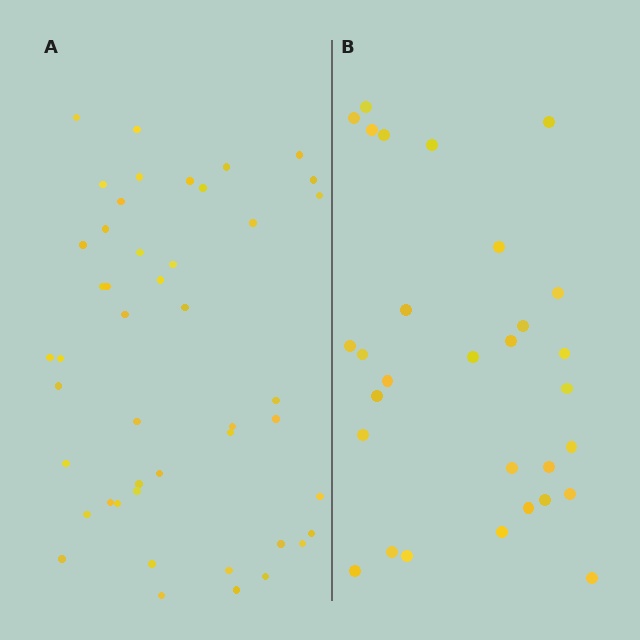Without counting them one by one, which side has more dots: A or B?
Region A (the left region) has more dots.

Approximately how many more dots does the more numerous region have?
Region A has approximately 15 more dots than region B.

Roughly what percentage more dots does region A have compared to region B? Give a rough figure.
About 55% more.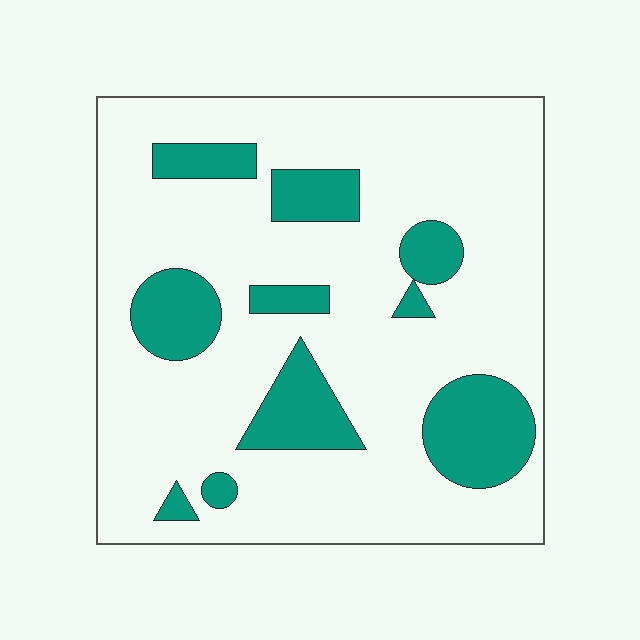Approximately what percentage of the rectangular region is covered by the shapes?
Approximately 20%.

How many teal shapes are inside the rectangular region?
10.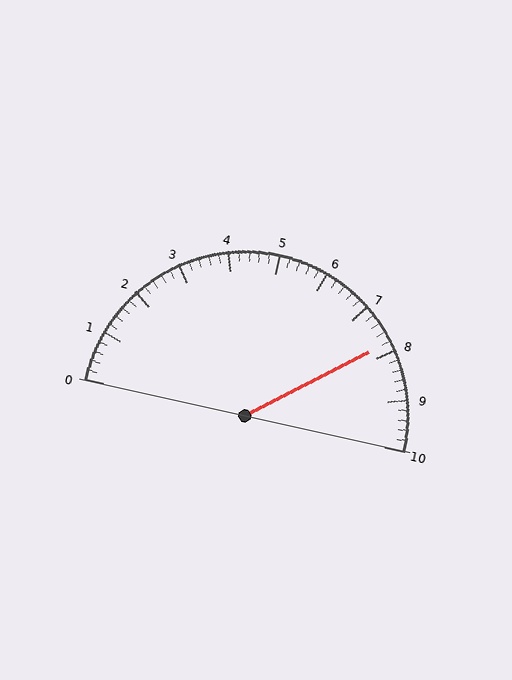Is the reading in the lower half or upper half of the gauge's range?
The reading is in the upper half of the range (0 to 10).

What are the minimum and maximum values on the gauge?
The gauge ranges from 0 to 10.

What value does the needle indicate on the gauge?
The needle indicates approximately 7.8.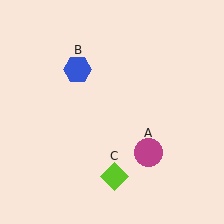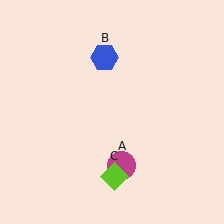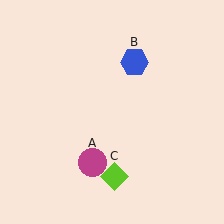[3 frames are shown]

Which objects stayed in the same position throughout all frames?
Lime diamond (object C) remained stationary.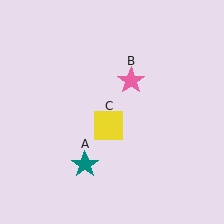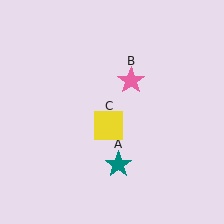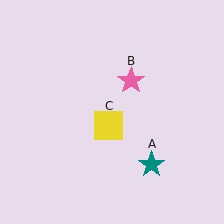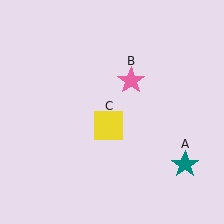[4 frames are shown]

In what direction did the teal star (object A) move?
The teal star (object A) moved right.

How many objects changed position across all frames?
1 object changed position: teal star (object A).